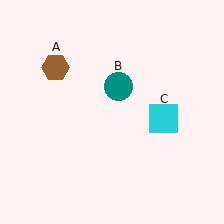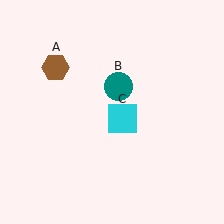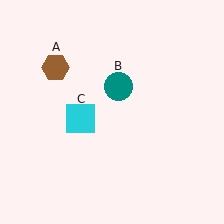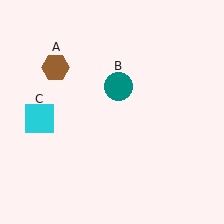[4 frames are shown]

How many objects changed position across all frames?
1 object changed position: cyan square (object C).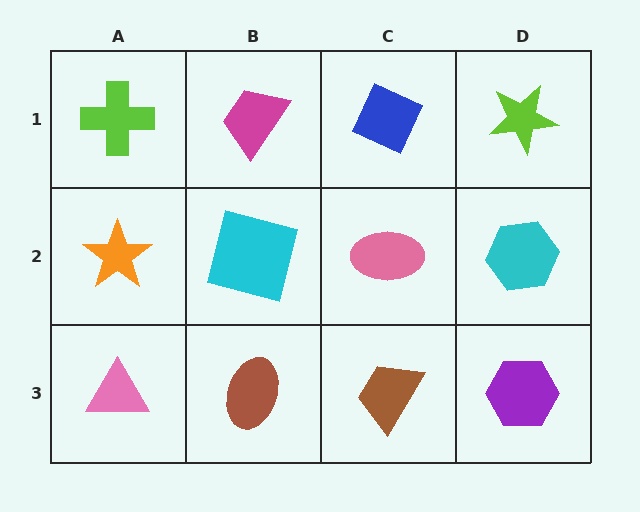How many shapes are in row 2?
4 shapes.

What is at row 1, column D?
A lime star.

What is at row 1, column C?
A blue diamond.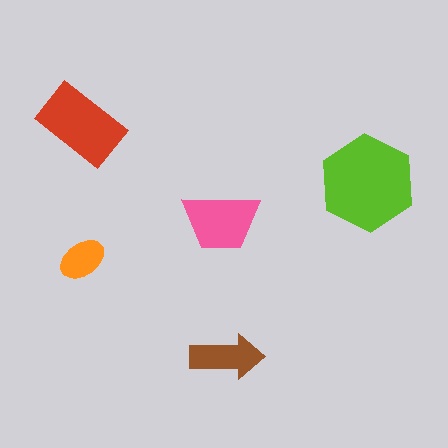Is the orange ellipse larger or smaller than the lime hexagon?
Smaller.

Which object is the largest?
The lime hexagon.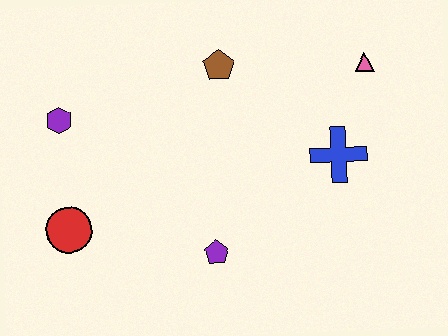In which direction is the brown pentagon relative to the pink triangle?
The brown pentagon is to the left of the pink triangle.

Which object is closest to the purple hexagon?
The red circle is closest to the purple hexagon.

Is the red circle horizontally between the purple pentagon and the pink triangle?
No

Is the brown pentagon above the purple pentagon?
Yes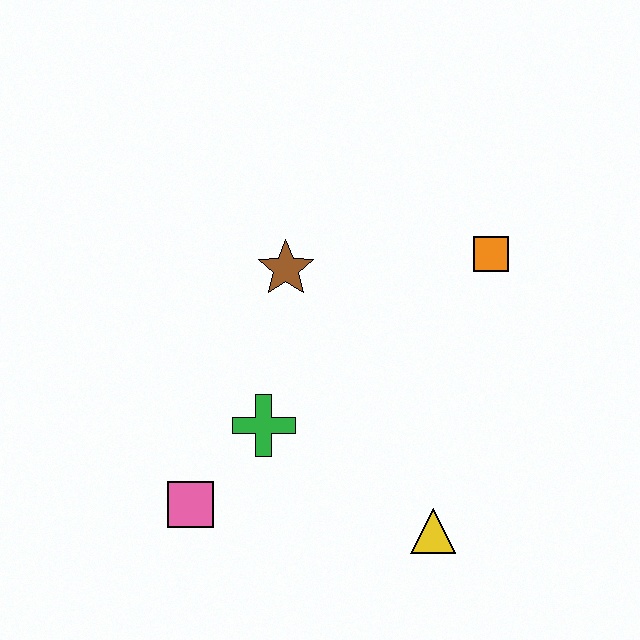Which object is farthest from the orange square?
The pink square is farthest from the orange square.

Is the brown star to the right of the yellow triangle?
No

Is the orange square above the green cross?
Yes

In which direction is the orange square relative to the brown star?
The orange square is to the right of the brown star.